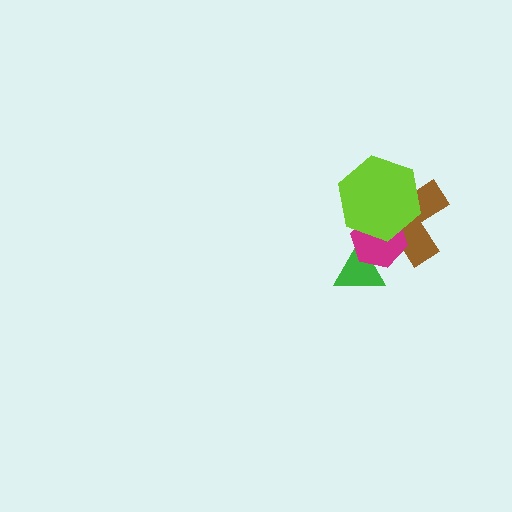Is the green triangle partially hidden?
Yes, it is partially covered by another shape.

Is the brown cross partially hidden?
Yes, it is partially covered by another shape.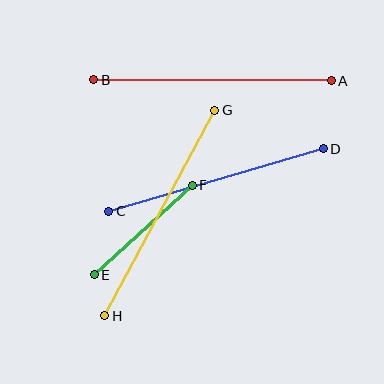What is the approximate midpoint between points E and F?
The midpoint is at approximately (143, 230) pixels.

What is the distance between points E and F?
The distance is approximately 133 pixels.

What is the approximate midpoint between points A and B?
The midpoint is at approximately (213, 80) pixels.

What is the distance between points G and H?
The distance is approximately 233 pixels.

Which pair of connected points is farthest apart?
Points A and B are farthest apart.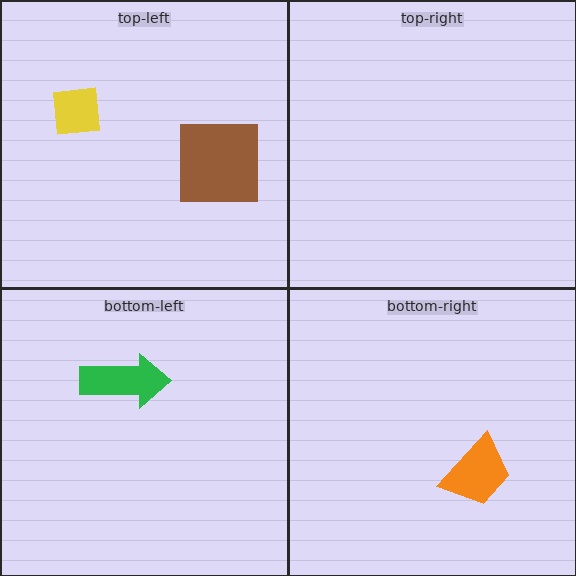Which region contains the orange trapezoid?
The bottom-right region.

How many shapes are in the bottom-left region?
1.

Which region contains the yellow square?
The top-left region.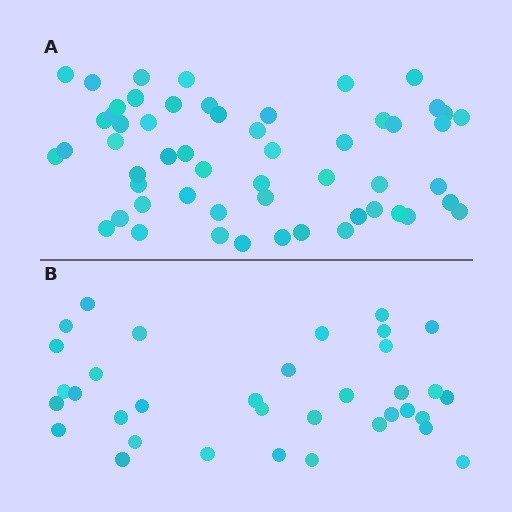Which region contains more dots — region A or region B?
Region A (the top region) has more dots.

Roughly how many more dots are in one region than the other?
Region A has approximately 20 more dots than region B.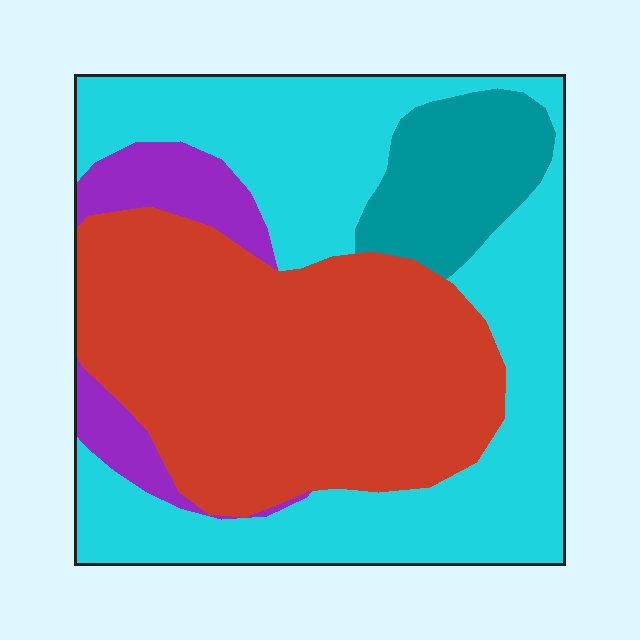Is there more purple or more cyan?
Cyan.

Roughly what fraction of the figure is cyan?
Cyan takes up between a third and a half of the figure.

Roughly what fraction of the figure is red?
Red takes up about two fifths (2/5) of the figure.